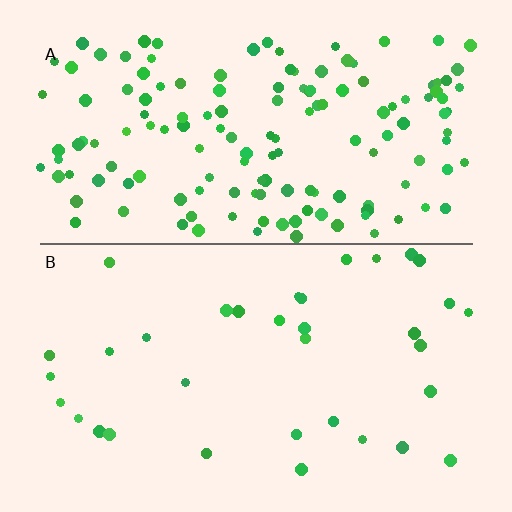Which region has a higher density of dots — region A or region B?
A (the top).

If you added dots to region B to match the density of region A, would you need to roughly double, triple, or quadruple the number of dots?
Approximately quadruple.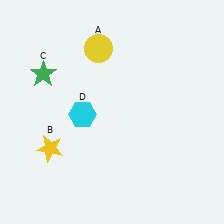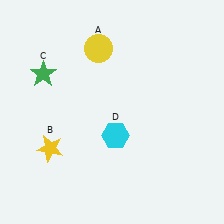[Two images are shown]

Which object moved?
The cyan hexagon (D) moved right.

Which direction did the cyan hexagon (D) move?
The cyan hexagon (D) moved right.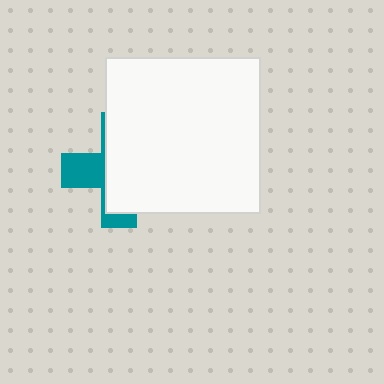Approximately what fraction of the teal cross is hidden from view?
Roughly 67% of the teal cross is hidden behind the white square.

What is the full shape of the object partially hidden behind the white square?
The partially hidden object is a teal cross.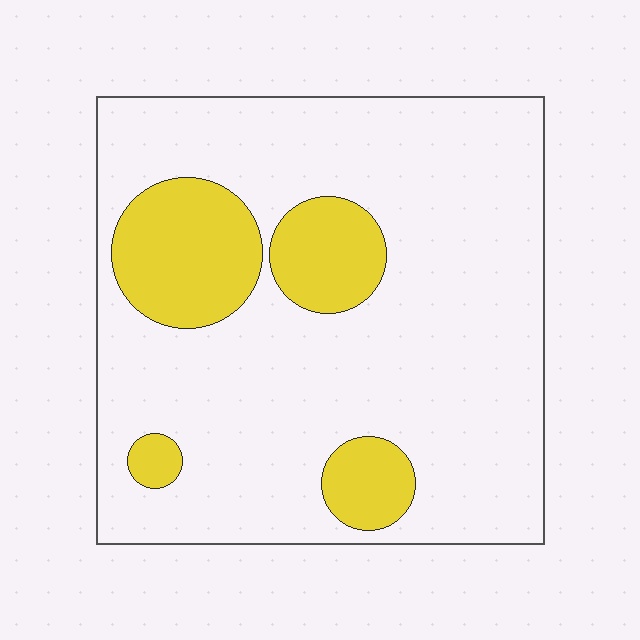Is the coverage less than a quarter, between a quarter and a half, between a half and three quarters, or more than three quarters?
Less than a quarter.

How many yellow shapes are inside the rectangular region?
4.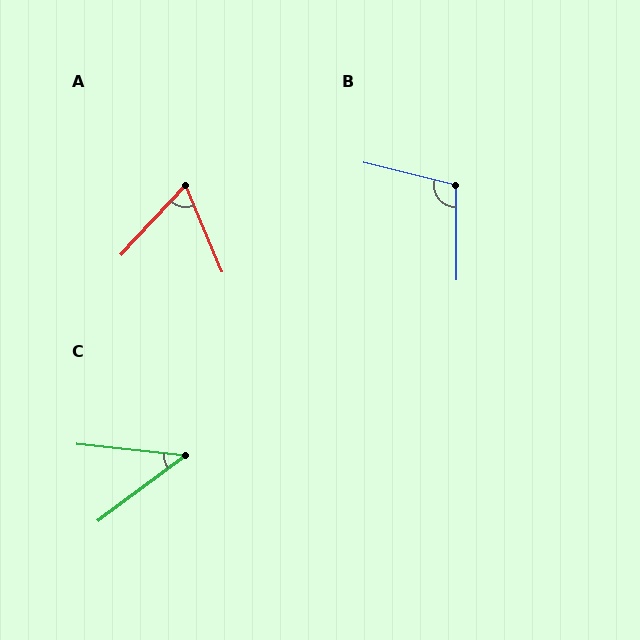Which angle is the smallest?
C, at approximately 43 degrees.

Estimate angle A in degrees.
Approximately 66 degrees.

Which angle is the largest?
B, at approximately 104 degrees.